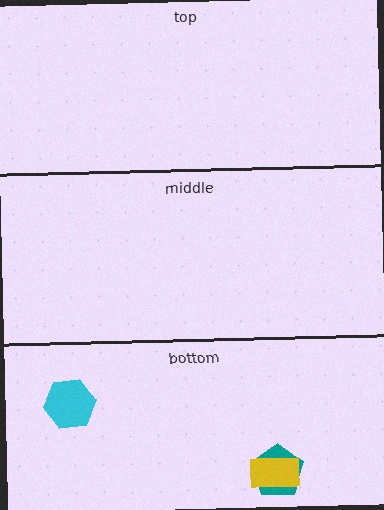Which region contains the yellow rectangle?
The bottom region.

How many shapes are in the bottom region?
3.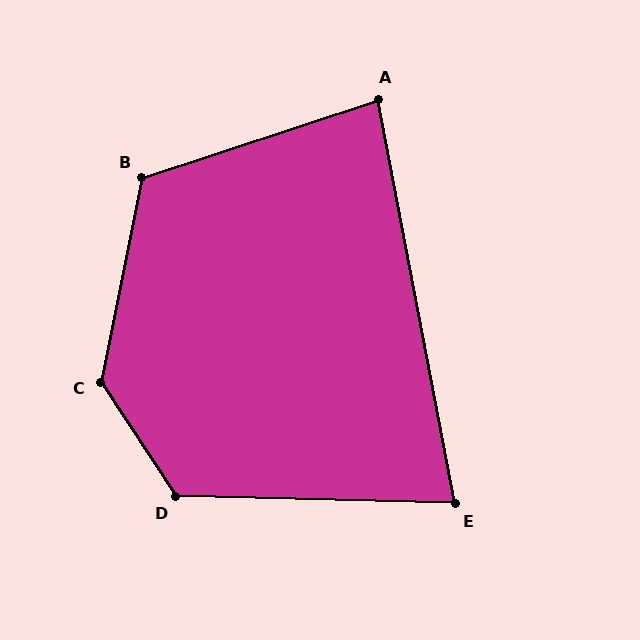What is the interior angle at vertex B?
Approximately 120 degrees (obtuse).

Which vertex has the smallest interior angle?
E, at approximately 78 degrees.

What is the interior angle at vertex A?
Approximately 83 degrees (acute).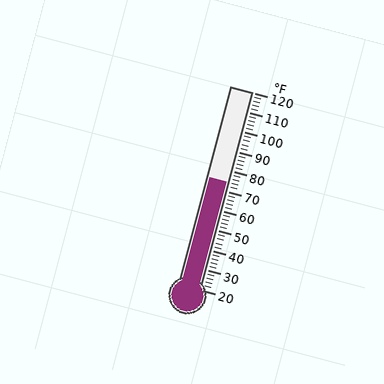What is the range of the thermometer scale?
The thermometer scale ranges from 20°F to 120°F.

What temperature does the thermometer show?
The thermometer shows approximately 74°F.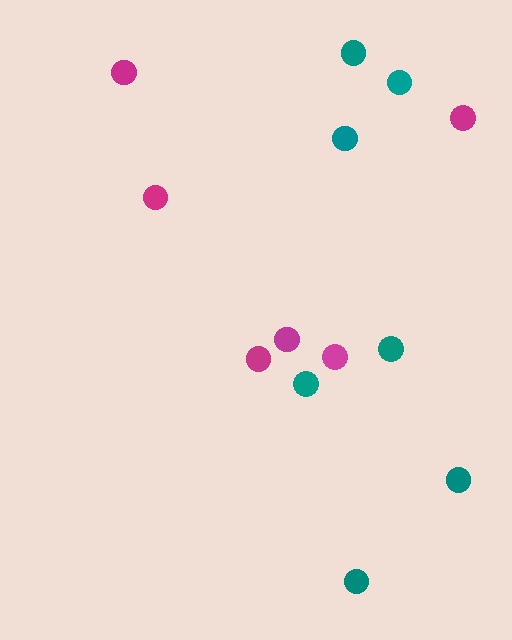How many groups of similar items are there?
There are 2 groups: one group of magenta circles (6) and one group of teal circles (7).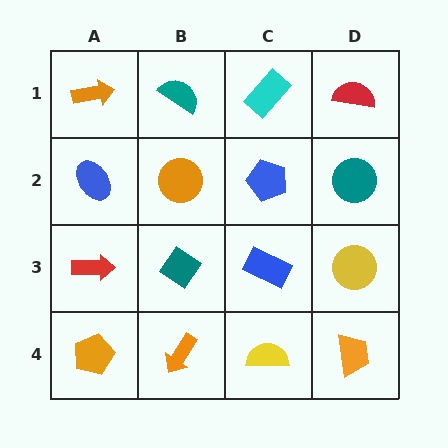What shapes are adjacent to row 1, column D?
A teal circle (row 2, column D), a cyan rectangle (row 1, column C).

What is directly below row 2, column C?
A blue rectangle.